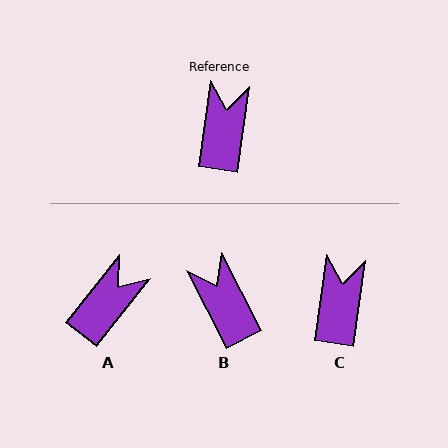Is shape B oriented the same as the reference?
No, it is off by about 35 degrees.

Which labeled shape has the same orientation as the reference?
C.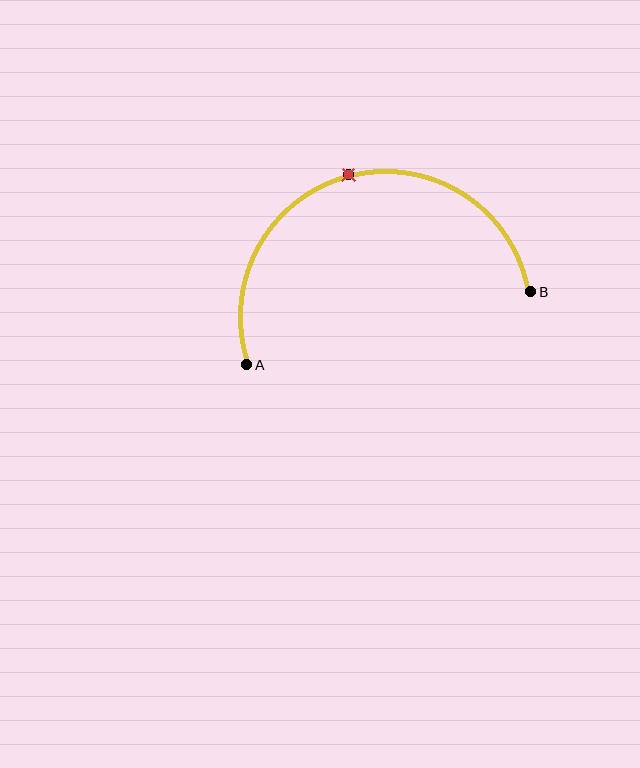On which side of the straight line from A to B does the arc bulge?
The arc bulges above the straight line connecting A and B.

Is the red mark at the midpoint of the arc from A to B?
Yes. The red mark lies on the arc at equal arc-length from both A and B — it is the arc midpoint.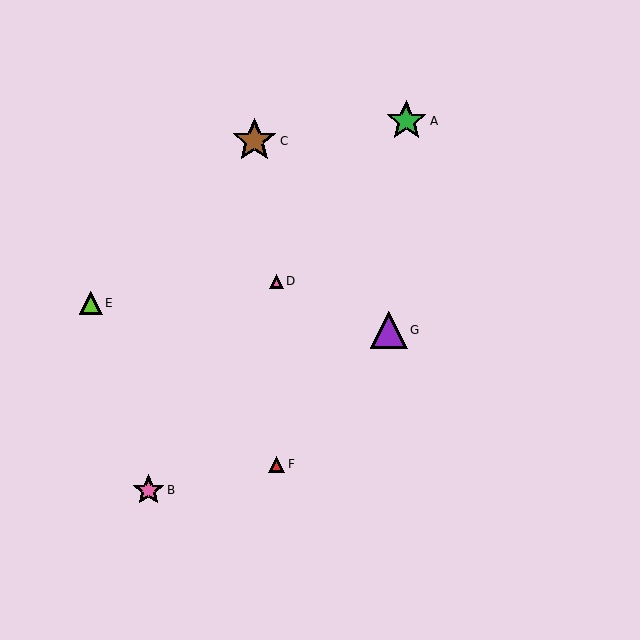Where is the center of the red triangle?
The center of the red triangle is at (277, 464).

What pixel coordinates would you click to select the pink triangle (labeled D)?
Click at (277, 281) to select the pink triangle D.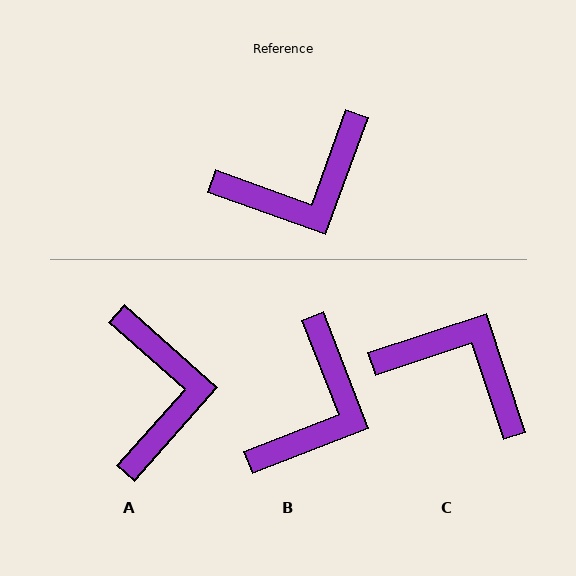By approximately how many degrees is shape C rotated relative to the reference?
Approximately 128 degrees counter-clockwise.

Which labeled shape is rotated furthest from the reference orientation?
C, about 128 degrees away.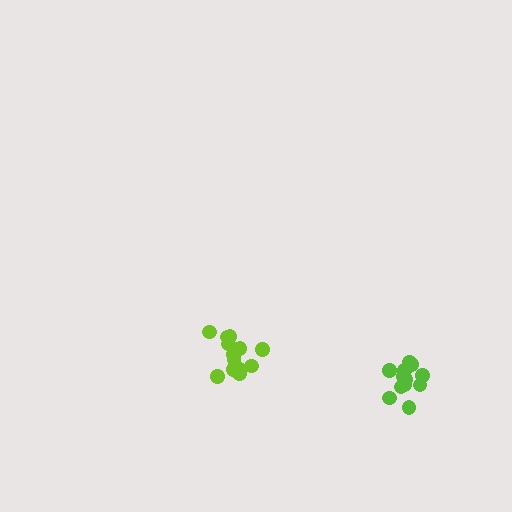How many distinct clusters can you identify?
There are 2 distinct clusters.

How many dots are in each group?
Group 1: 12 dots, Group 2: 13 dots (25 total).